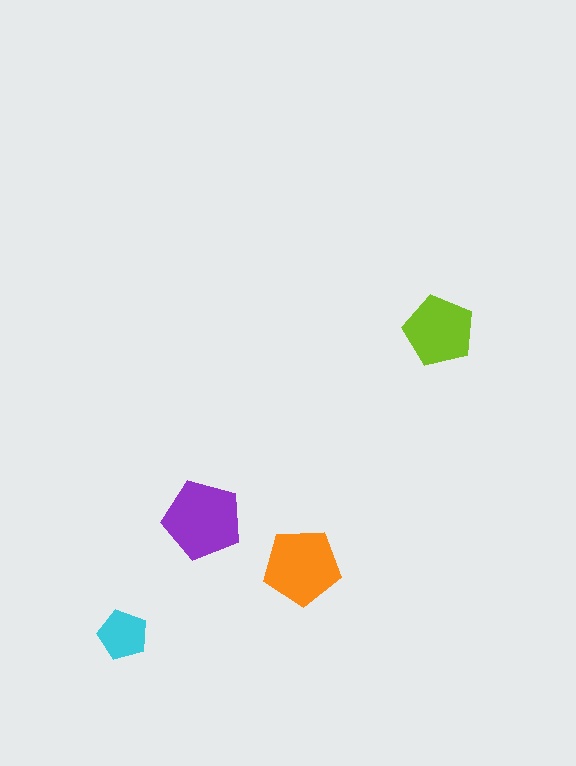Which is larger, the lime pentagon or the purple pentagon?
The purple one.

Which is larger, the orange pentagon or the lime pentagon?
The orange one.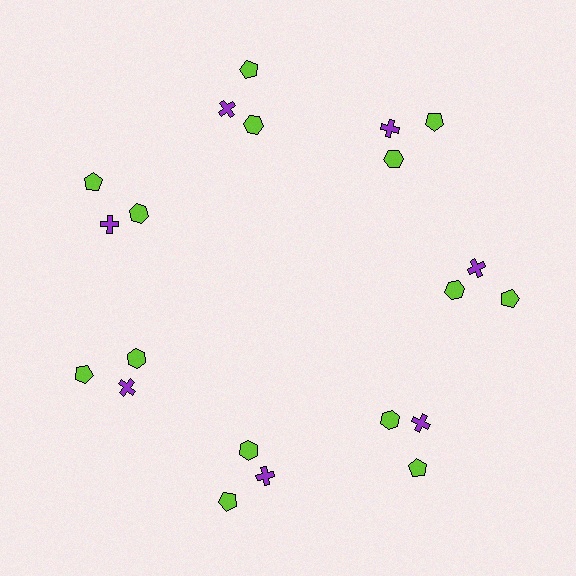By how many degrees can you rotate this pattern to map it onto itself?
The pattern maps onto itself every 51 degrees of rotation.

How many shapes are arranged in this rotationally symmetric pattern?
There are 21 shapes, arranged in 7 groups of 3.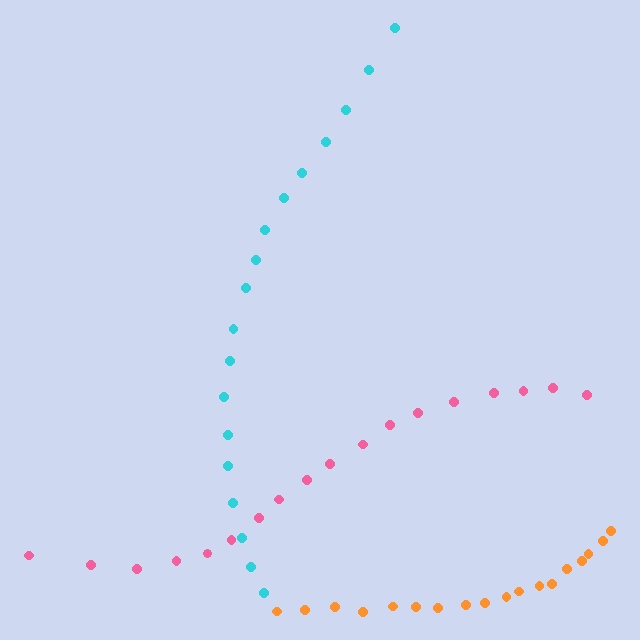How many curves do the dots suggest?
There are 3 distinct paths.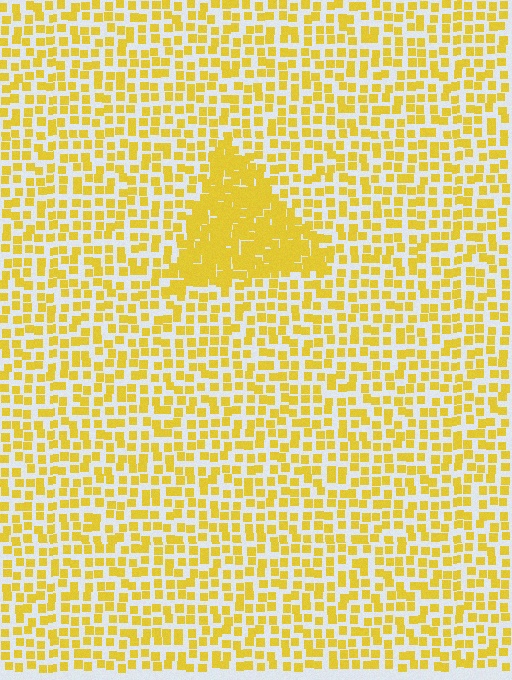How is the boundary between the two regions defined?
The boundary is defined by a change in element density (approximately 2.2x ratio). All elements are the same color, size, and shape.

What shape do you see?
I see a triangle.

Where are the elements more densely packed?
The elements are more densely packed inside the triangle boundary.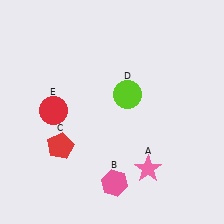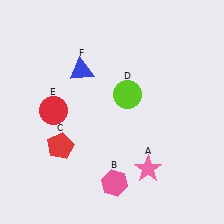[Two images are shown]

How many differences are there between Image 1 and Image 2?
There is 1 difference between the two images.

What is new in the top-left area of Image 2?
A blue triangle (F) was added in the top-left area of Image 2.